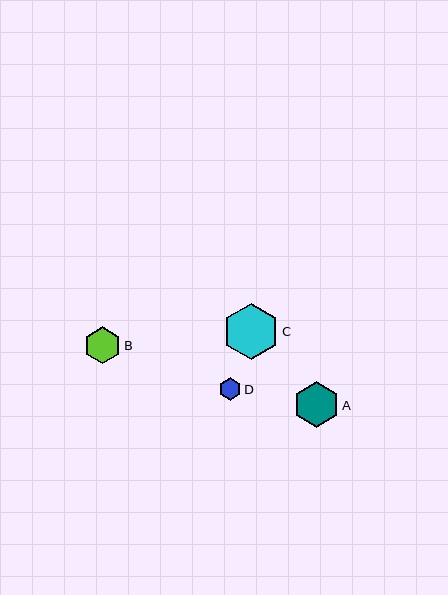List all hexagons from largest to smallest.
From largest to smallest: C, A, B, D.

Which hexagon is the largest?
Hexagon C is the largest with a size of approximately 56 pixels.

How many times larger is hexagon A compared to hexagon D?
Hexagon A is approximately 2.0 times the size of hexagon D.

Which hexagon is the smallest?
Hexagon D is the smallest with a size of approximately 23 pixels.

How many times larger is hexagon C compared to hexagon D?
Hexagon C is approximately 2.4 times the size of hexagon D.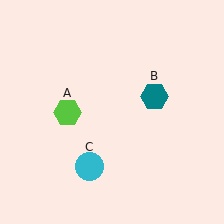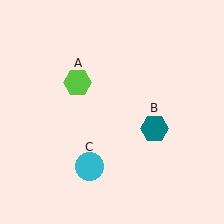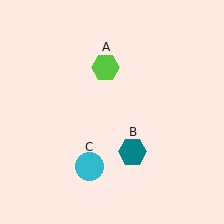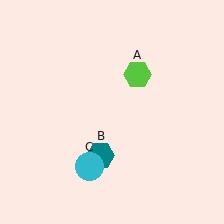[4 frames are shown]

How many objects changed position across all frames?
2 objects changed position: lime hexagon (object A), teal hexagon (object B).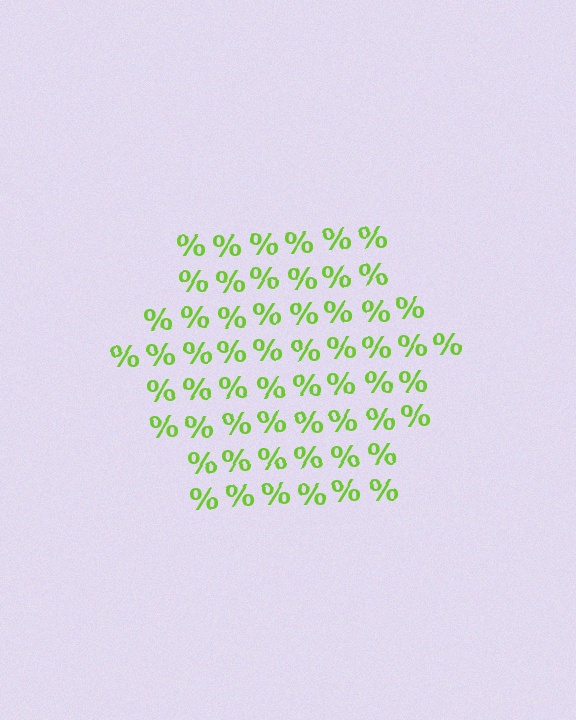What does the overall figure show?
The overall figure shows a hexagon.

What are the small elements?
The small elements are percent signs.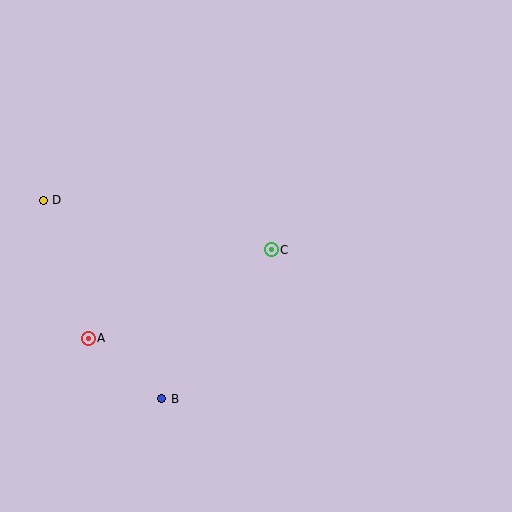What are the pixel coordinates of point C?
Point C is at (271, 250).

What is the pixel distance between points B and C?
The distance between B and C is 185 pixels.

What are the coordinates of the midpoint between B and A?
The midpoint between B and A is at (125, 368).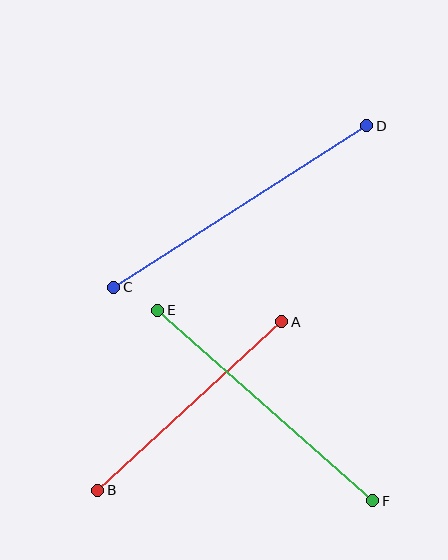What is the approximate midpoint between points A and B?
The midpoint is at approximately (190, 406) pixels.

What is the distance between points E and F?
The distance is approximately 287 pixels.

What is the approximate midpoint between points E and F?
The midpoint is at approximately (265, 405) pixels.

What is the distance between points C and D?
The distance is approximately 300 pixels.